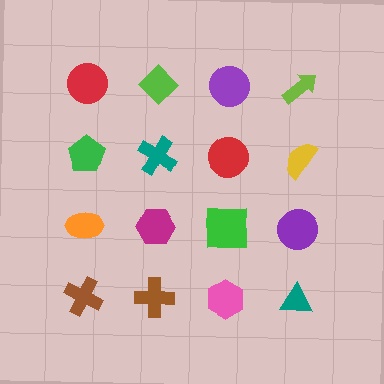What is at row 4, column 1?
A brown cross.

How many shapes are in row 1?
4 shapes.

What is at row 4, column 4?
A teal triangle.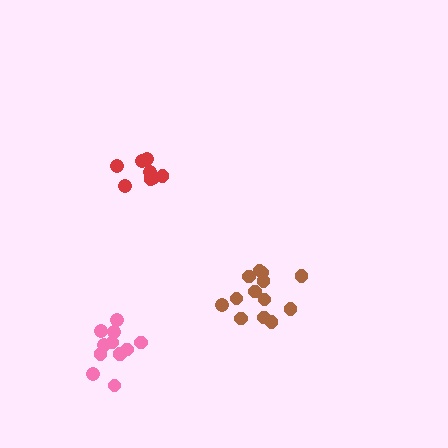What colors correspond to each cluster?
The clusters are colored: brown, pink, red.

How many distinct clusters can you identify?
There are 3 distinct clusters.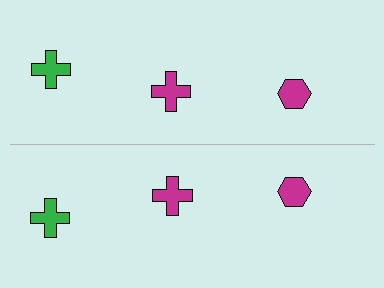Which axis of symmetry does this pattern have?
The pattern has a horizontal axis of symmetry running through the center of the image.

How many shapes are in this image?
There are 6 shapes in this image.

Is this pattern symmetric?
Yes, this pattern has bilateral (reflection) symmetry.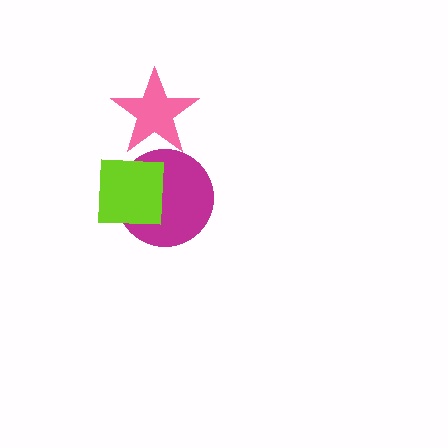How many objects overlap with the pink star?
1 object overlaps with the pink star.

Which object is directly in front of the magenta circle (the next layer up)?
The lime square is directly in front of the magenta circle.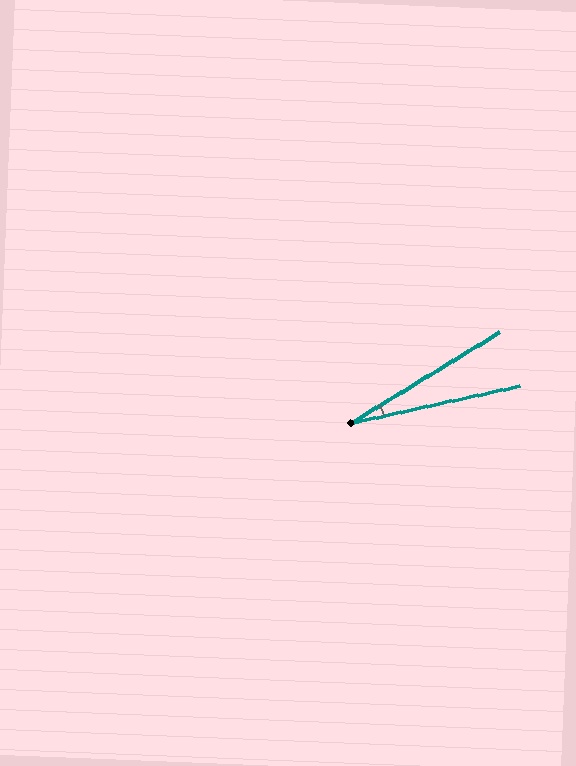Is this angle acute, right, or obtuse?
It is acute.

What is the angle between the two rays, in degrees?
Approximately 19 degrees.